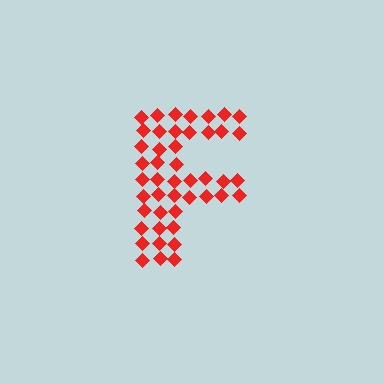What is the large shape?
The large shape is the letter F.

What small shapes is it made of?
It is made of small diamonds.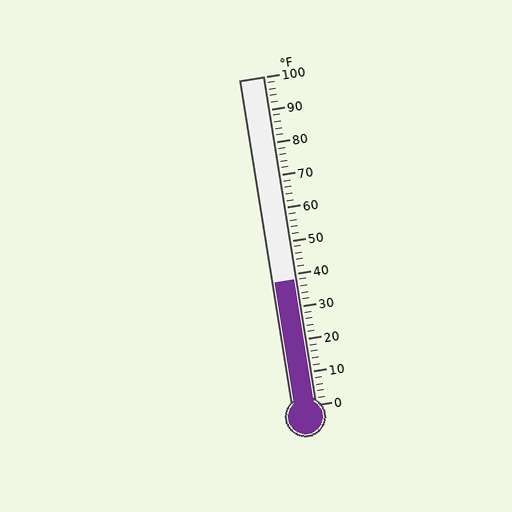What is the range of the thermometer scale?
The thermometer scale ranges from 0°F to 100°F.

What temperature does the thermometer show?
The thermometer shows approximately 38°F.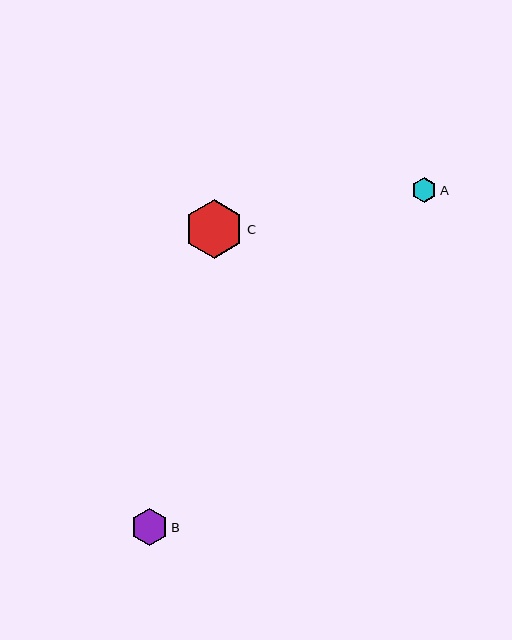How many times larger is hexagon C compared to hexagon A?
Hexagon C is approximately 2.4 times the size of hexagon A.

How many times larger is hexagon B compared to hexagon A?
Hexagon B is approximately 1.5 times the size of hexagon A.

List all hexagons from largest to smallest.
From largest to smallest: C, B, A.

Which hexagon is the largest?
Hexagon C is the largest with a size of approximately 59 pixels.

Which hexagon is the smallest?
Hexagon A is the smallest with a size of approximately 25 pixels.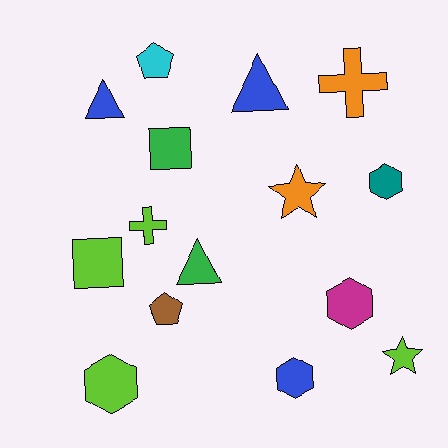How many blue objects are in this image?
There are 3 blue objects.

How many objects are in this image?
There are 15 objects.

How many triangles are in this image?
There are 3 triangles.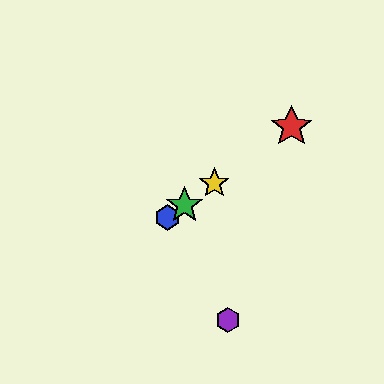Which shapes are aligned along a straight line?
The red star, the blue hexagon, the green star, the yellow star are aligned along a straight line.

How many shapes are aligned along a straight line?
4 shapes (the red star, the blue hexagon, the green star, the yellow star) are aligned along a straight line.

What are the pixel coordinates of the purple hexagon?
The purple hexagon is at (228, 320).